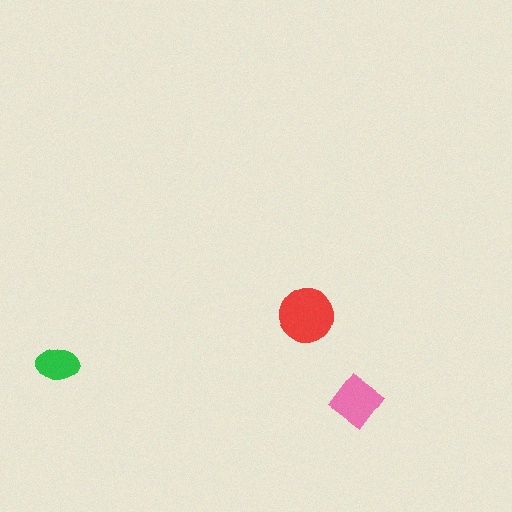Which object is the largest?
The red circle.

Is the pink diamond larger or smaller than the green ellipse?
Larger.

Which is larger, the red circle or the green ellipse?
The red circle.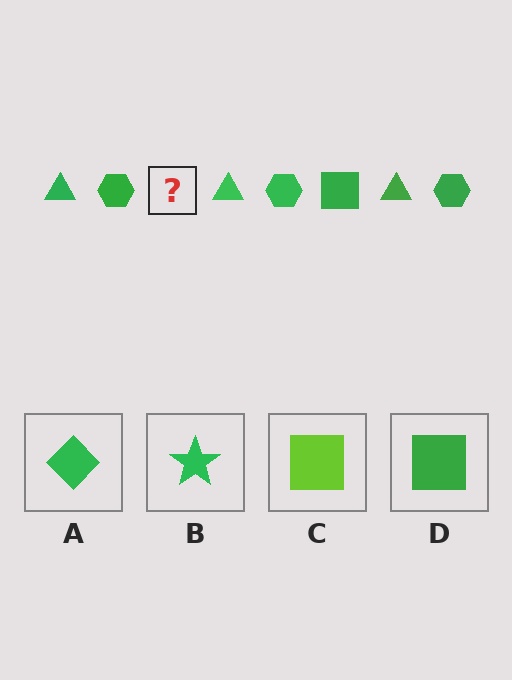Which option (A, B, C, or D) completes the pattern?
D.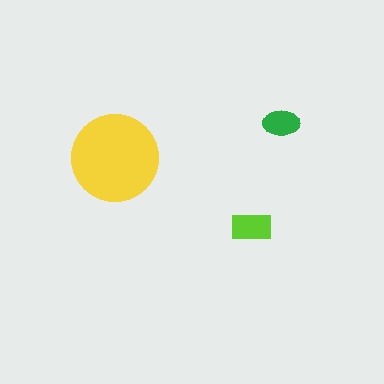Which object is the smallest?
The green ellipse.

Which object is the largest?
The yellow circle.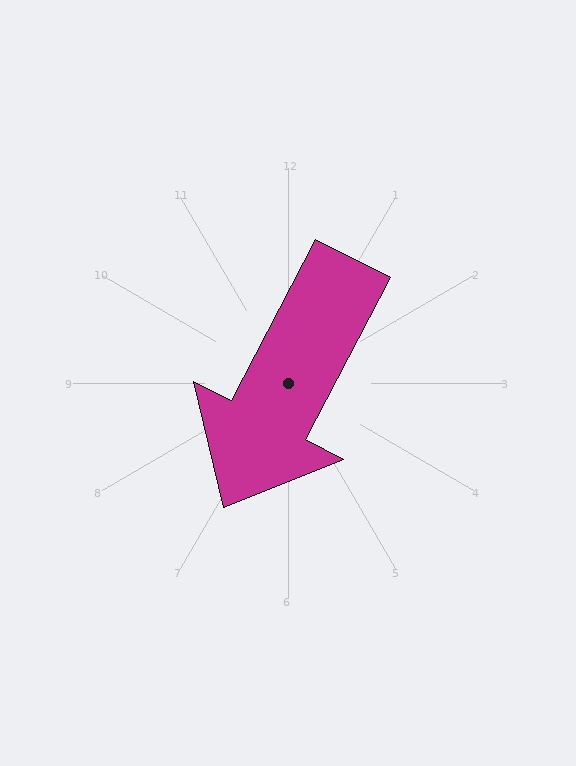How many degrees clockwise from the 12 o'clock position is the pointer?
Approximately 207 degrees.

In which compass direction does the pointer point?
Southwest.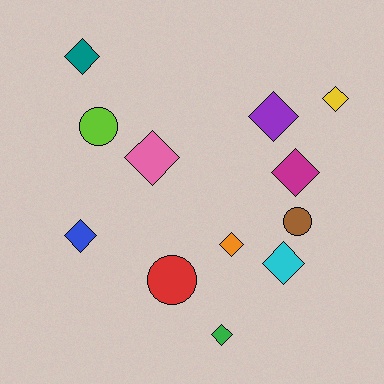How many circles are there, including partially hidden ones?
There are 3 circles.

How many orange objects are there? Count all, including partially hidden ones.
There is 1 orange object.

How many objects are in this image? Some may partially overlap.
There are 12 objects.